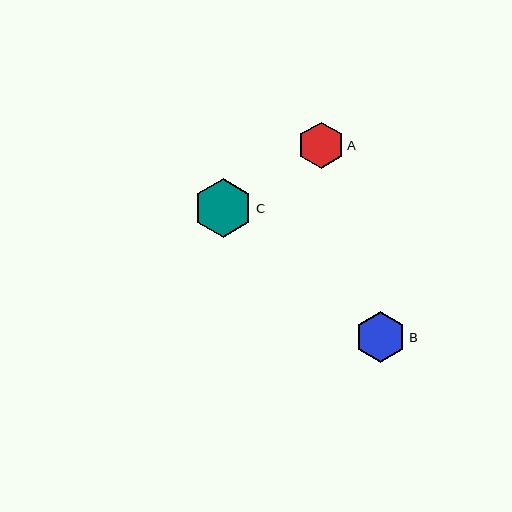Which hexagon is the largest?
Hexagon C is the largest with a size of approximately 59 pixels.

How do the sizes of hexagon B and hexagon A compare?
Hexagon B and hexagon A are approximately the same size.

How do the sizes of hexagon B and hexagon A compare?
Hexagon B and hexagon A are approximately the same size.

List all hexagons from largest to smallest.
From largest to smallest: C, B, A.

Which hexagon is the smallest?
Hexagon A is the smallest with a size of approximately 47 pixels.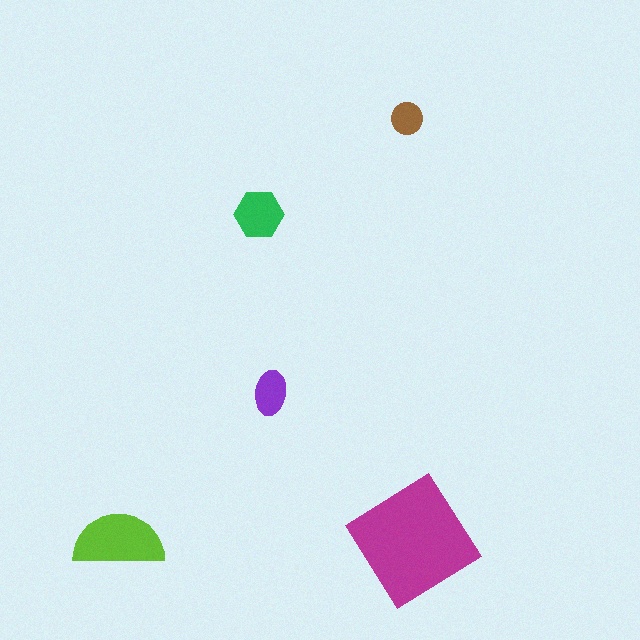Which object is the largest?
The magenta diamond.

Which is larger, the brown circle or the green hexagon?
The green hexagon.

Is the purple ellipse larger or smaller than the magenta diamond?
Smaller.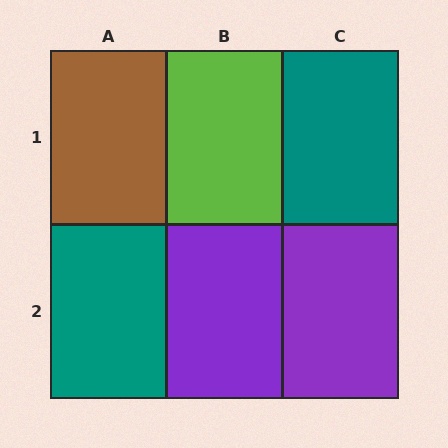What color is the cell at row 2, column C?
Purple.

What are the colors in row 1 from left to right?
Brown, lime, teal.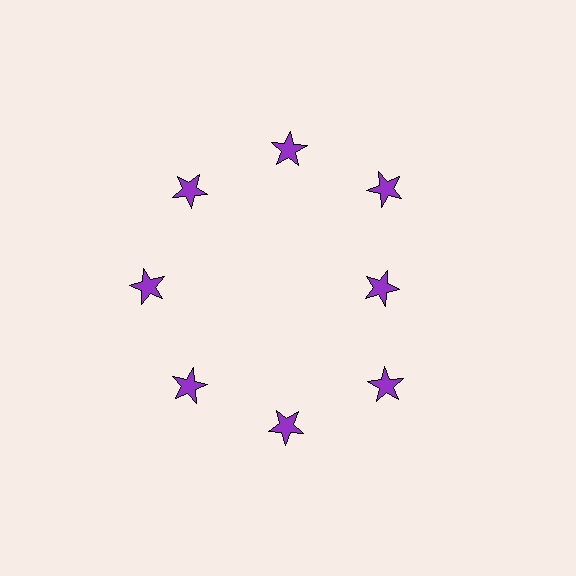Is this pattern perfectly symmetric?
No. The 8 purple stars are arranged in a ring, but one element near the 3 o'clock position is pulled inward toward the center, breaking the 8-fold rotational symmetry.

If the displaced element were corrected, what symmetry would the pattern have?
It would have 8-fold rotational symmetry — the pattern would map onto itself every 45 degrees.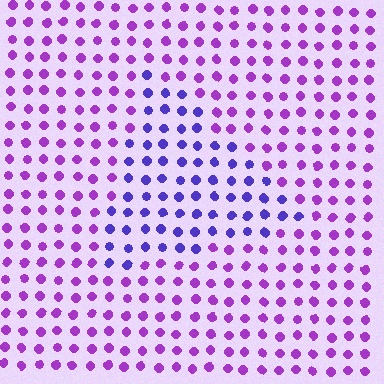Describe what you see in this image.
The image is filled with small purple elements in a uniform arrangement. A triangle-shaped region is visible where the elements are tinted to a slightly different hue, forming a subtle color boundary.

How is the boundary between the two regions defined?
The boundary is defined purely by a slight shift in hue (about 36 degrees). Spacing, size, and orientation are identical on both sides.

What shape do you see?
I see a triangle.